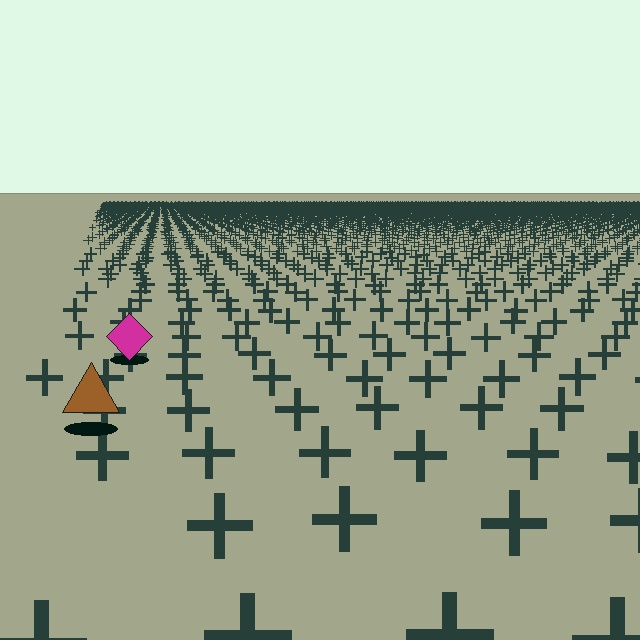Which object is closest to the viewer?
The brown triangle is closest. The texture marks near it are larger and more spread out.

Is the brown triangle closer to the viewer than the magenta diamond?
Yes. The brown triangle is closer — you can tell from the texture gradient: the ground texture is coarser near it.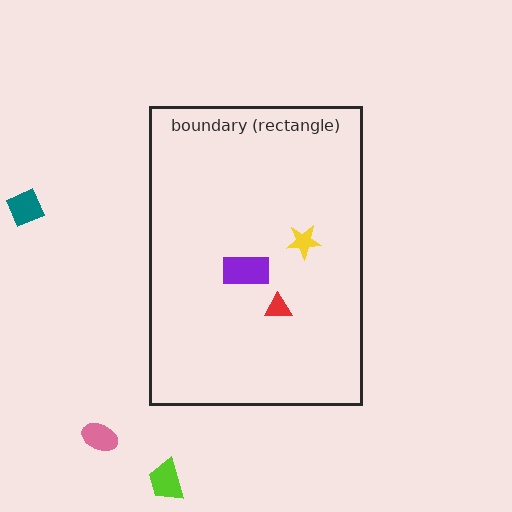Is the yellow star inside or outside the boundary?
Inside.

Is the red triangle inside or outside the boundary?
Inside.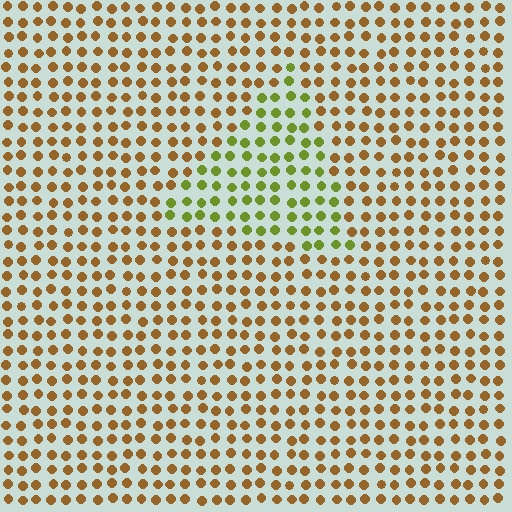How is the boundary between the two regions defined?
The boundary is defined purely by a slight shift in hue (about 50 degrees). Spacing, size, and orientation are identical on both sides.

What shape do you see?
I see a triangle.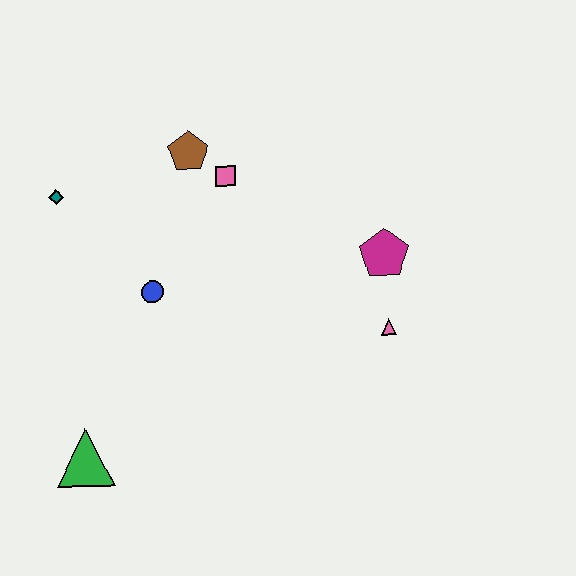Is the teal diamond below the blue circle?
No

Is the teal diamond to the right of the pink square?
No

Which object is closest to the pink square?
The brown pentagon is closest to the pink square.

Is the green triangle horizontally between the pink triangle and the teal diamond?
Yes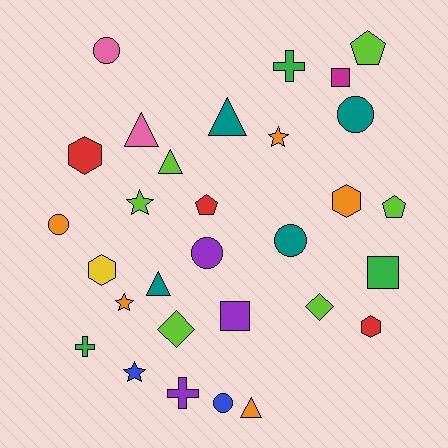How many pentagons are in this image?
There are 3 pentagons.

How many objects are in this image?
There are 30 objects.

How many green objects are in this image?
There are 3 green objects.